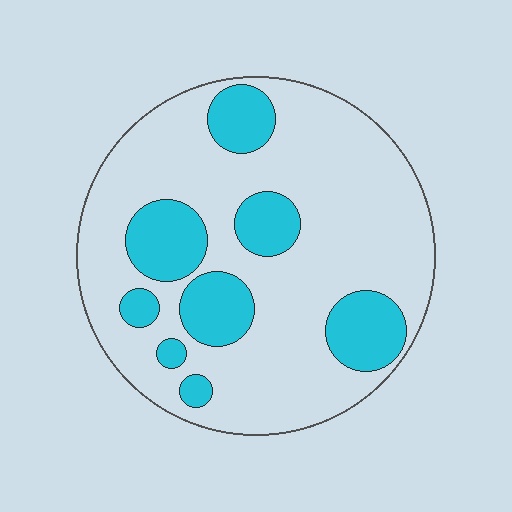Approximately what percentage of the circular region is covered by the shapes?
Approximately 25%.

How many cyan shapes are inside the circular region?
8.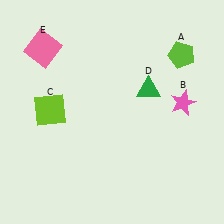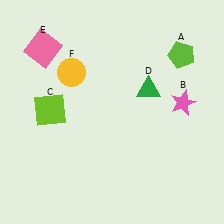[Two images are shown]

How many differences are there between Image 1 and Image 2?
There is 1 difference between the two images.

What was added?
A yellow circle (F) was added in Image 2.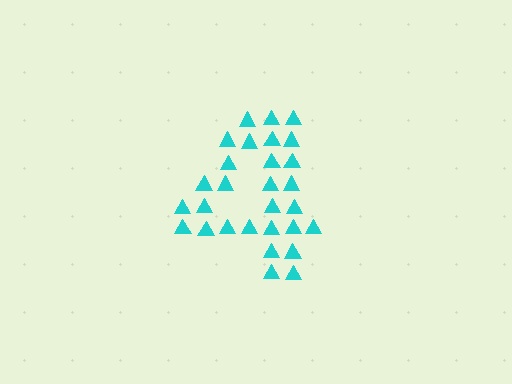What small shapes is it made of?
It is made of small triangles.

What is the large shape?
The large shape is the digit 4.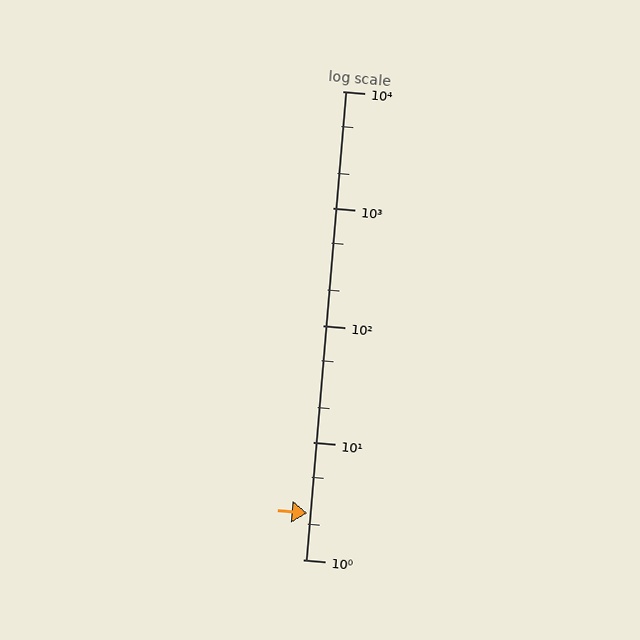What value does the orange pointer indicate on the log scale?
The pointer indicates approximately 2.5.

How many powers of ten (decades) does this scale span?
The scale spans 4 decades, from 1 to 10000.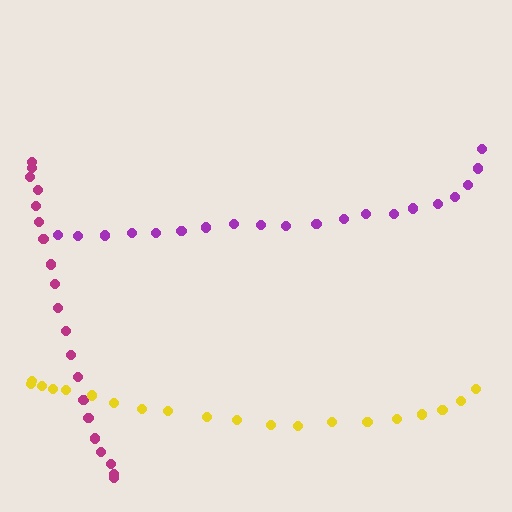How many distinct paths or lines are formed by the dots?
There are 3 distinct paths.